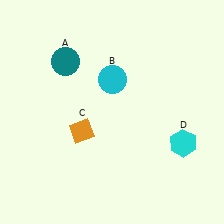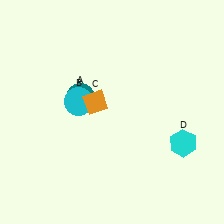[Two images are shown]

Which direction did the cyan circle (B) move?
The cyan circle (B) moved left.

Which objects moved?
The objects that moved are: the teal circle (A), the cyan circle (B), the orange diamond (C).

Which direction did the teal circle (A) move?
The teal circle (A) moved down.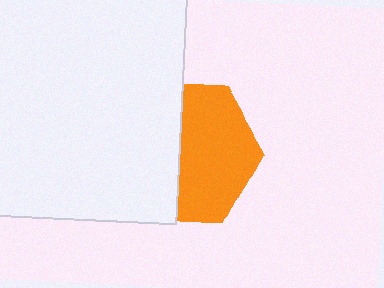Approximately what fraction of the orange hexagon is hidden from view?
Roughly 46% of the orange hexagon is hidden behind the white rectangle.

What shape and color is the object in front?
The object in front is a white rectangle.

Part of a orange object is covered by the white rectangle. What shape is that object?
It is a hexagon.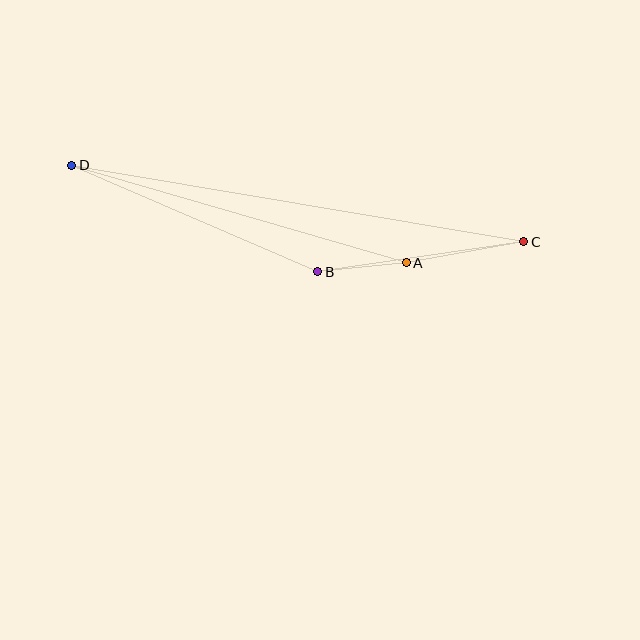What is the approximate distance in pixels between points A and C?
The distance between A and C is approximately 120 pixels.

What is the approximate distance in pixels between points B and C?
The distance between B and C is approximately 208 pixels.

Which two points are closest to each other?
Points A and B are closest to each other.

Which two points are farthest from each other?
Points C and D are farthest from each other.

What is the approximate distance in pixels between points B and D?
The distance between B and D is approximately 268 pixels.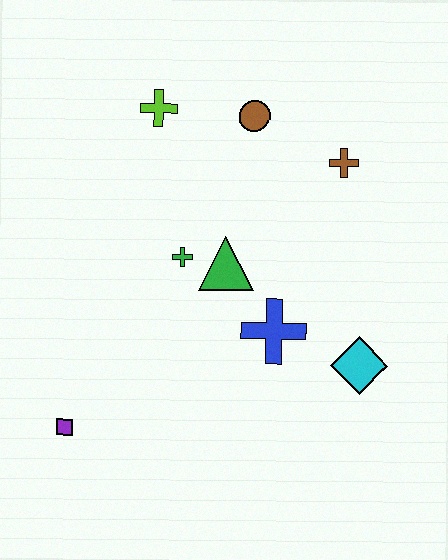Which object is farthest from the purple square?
The brown cross is farthest from the purple square.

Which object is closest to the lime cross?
The brown circle is closest to the lime cross.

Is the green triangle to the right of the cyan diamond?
No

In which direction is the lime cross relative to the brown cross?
The lime cross is to the left of the brown cross.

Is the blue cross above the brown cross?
No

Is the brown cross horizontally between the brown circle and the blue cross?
No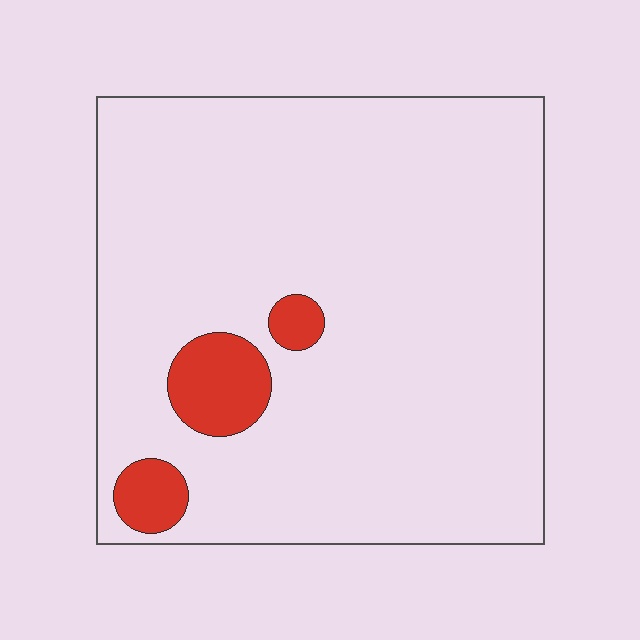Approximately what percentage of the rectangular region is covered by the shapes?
Approximately 10%.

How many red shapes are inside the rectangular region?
3.